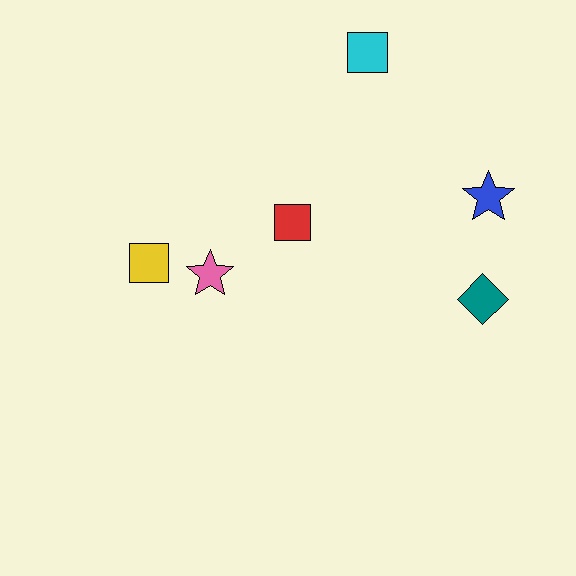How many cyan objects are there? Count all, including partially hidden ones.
There is 1 cyan object.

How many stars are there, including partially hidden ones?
There are 2 stars.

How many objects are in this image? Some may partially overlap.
There are 6 objects.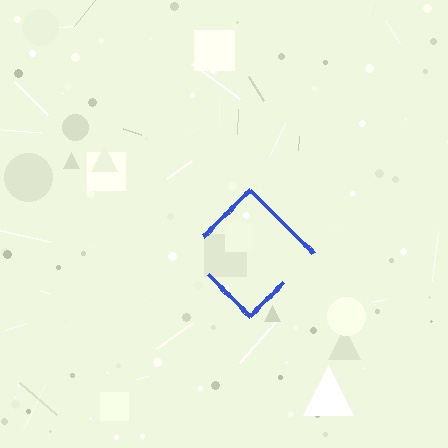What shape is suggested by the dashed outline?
The dashed outline suggests a diamond.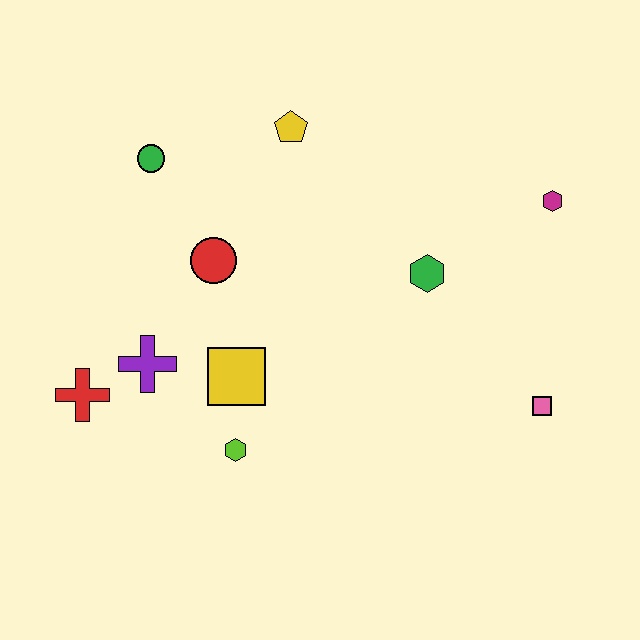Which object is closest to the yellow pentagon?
The green circle is closest to the yellow pentagon.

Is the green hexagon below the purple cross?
No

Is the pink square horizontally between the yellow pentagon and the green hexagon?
No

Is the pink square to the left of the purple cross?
No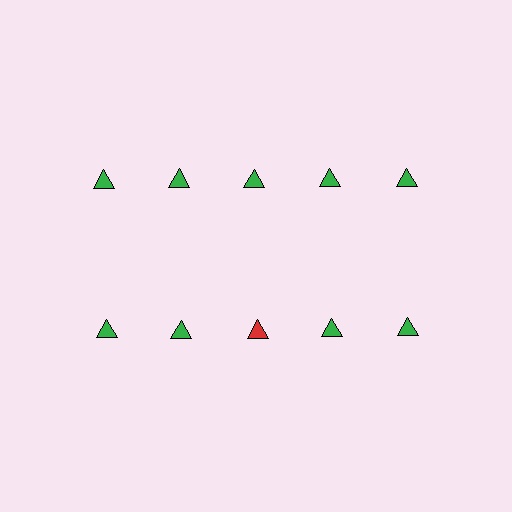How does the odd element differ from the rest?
It has a different color: red instead of green.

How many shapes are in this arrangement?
There are 10 shapes arranged in a grid pattern.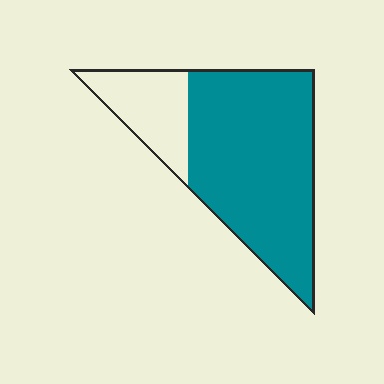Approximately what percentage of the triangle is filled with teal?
Approximately 75%.